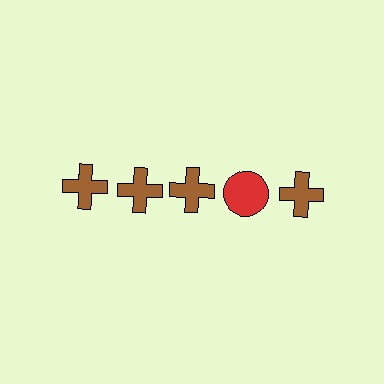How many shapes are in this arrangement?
There are 5 shapes arranged in a grid pattern.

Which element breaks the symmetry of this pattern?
The red circle in the top row, second from right column breaks the symmetry. All other shapes are brown crosses.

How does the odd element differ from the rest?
It differs in both color (red instead of brown) and shape (circle instead of cross).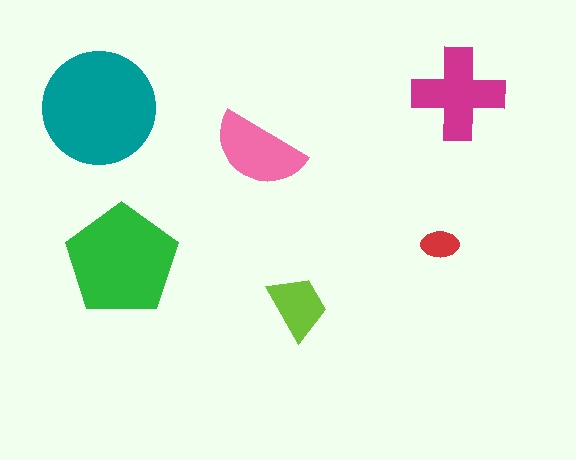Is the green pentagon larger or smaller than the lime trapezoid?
Larger.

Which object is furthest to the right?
The magenta cross is rightmost.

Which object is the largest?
The teal circle.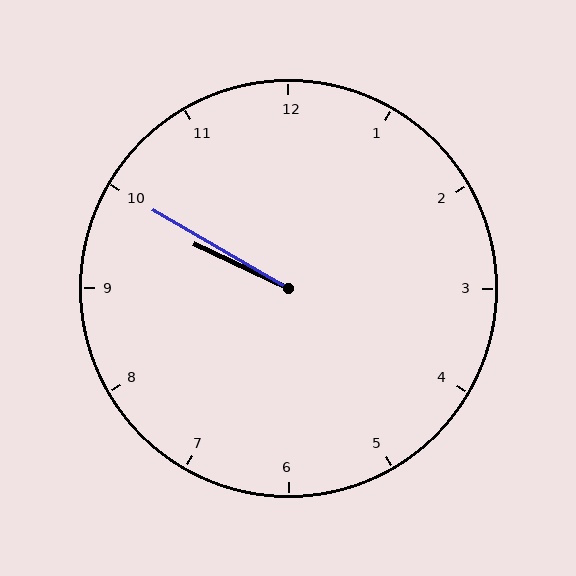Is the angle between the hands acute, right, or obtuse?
It is acute.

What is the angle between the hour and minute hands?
Approximately 5 degrees.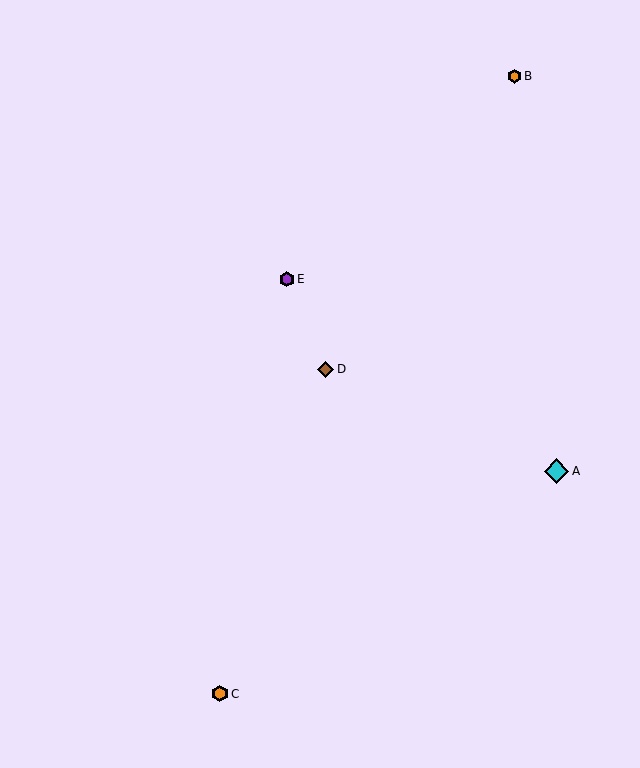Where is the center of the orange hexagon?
The center of the orange hexagon is at (514, 76).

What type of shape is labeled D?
Shape D is a brown diamond.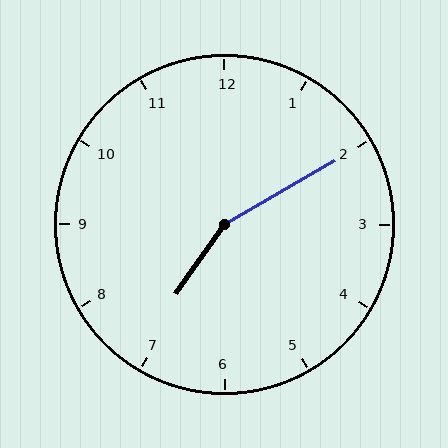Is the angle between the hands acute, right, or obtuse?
It is obtuse.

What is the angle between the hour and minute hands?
Approximately 155 degrees.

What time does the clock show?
7:10.